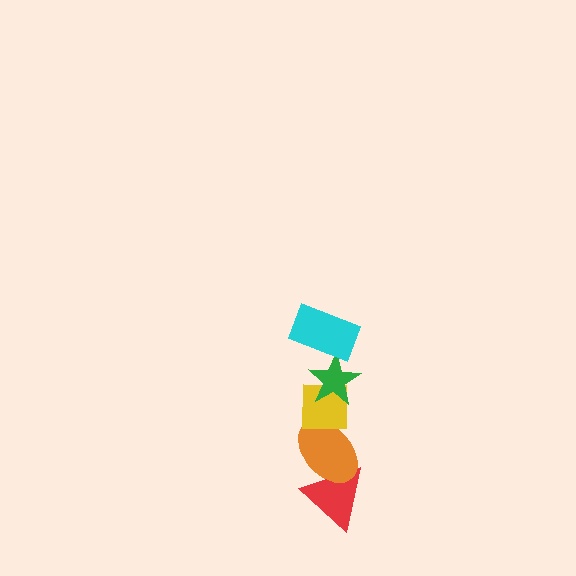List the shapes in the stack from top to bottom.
From top to bottom: the cyan rectangle, the green star, the yellow square, the orange ellipse, the red triangle.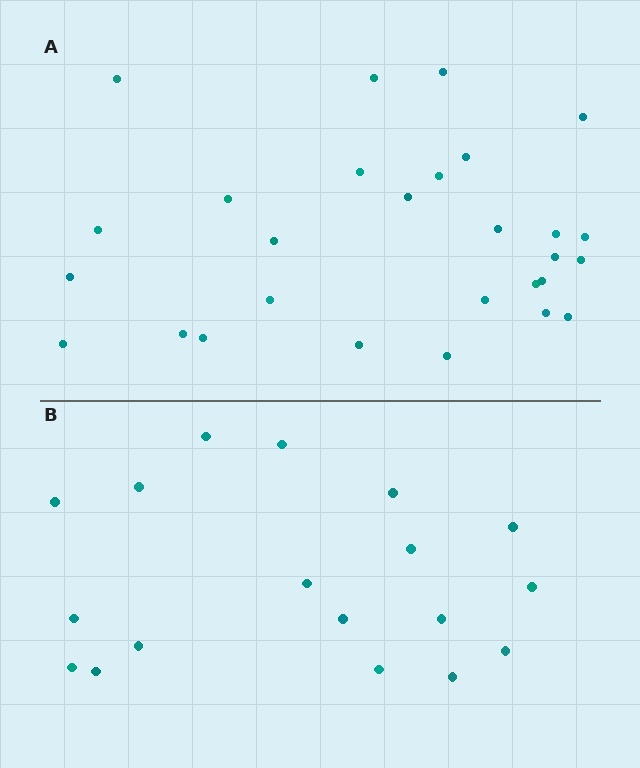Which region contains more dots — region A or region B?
Region A (the top region) has more dots.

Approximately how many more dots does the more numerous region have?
Region A has roughly 10 or so more dots than region B.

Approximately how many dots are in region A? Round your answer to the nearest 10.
About 30 dots. (The exact count is 28, which rounds to 30.)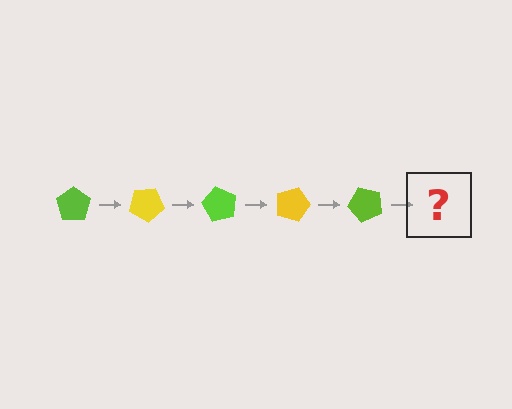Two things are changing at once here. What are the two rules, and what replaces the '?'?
The two rules are that it rotates 30 degrees each step and the color cycles through lime and yellow. The '?' should be a yellow pentagon, rotated 150 degrees from the start.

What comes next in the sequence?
The next element should be a yellow pentagon, rotated 150 degrees from the start.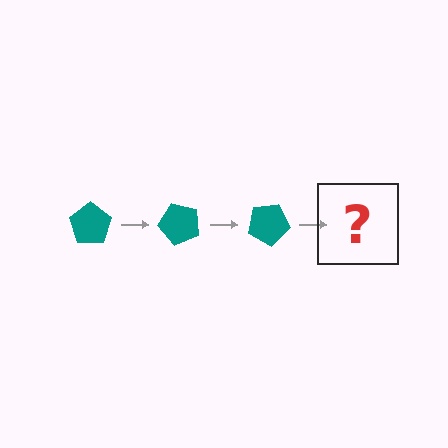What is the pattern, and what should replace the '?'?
The pattern is that the pentagon rotates 50 degrees each step. The '?' should be a teal pentagon rotated 150 degrees.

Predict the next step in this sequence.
The next step is a teal pentagon rotated 150 degrees.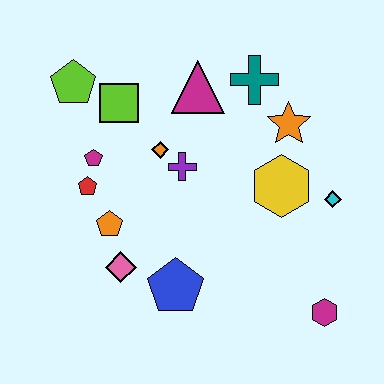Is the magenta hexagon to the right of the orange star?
Yes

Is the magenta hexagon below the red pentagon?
Yes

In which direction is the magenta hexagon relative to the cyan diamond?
The magenta hexagon is below the cyan diamond.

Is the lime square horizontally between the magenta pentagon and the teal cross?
Yes